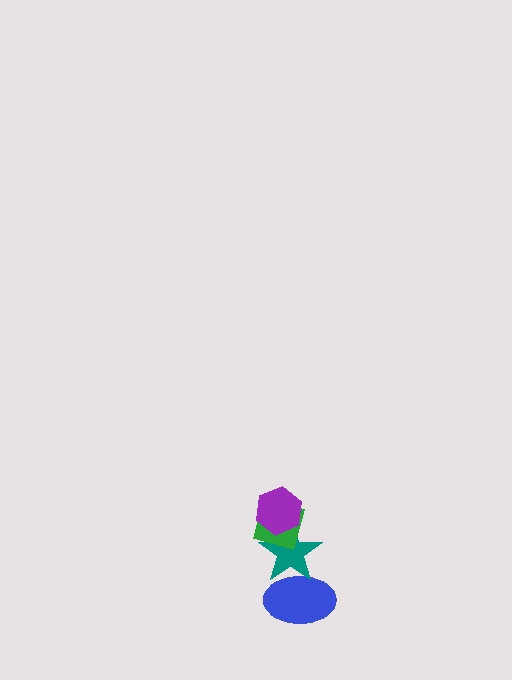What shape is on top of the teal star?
The green diamond is on top of the teal star.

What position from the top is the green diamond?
The green diamond is 2nd from the top.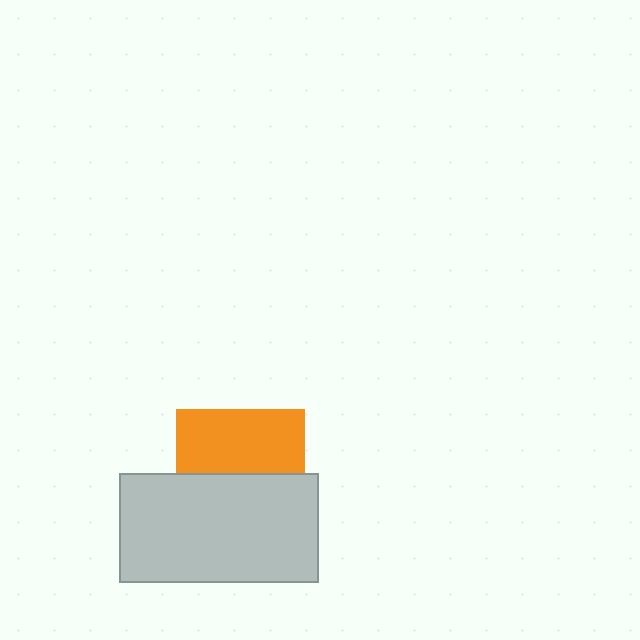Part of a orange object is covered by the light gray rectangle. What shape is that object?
It is a square.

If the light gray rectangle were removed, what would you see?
You would see the complete orange square.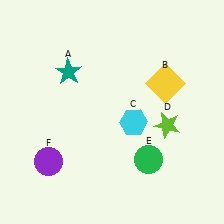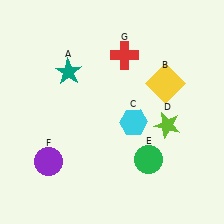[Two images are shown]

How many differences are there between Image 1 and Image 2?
There is 1 difference between the two images.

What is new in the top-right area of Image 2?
A red cross (G) was added in the top-right area of Image 2.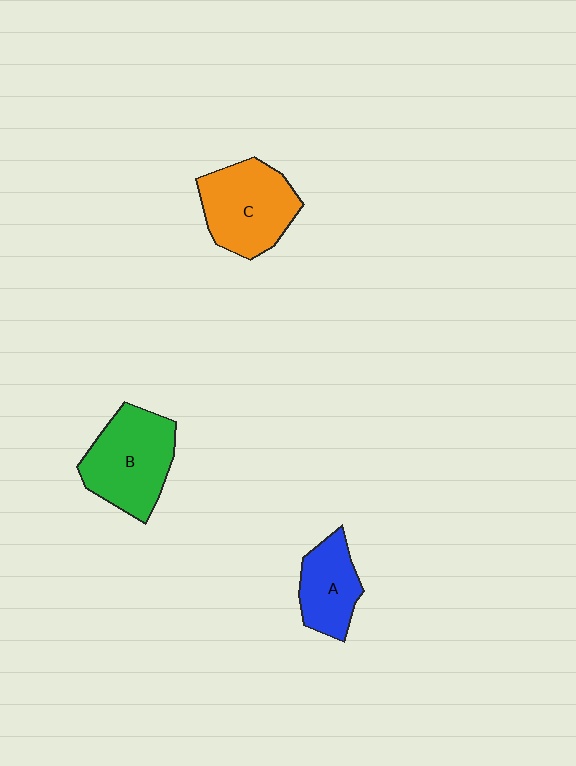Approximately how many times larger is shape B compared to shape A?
Approximately 1.5 times.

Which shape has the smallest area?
Shape A (blue).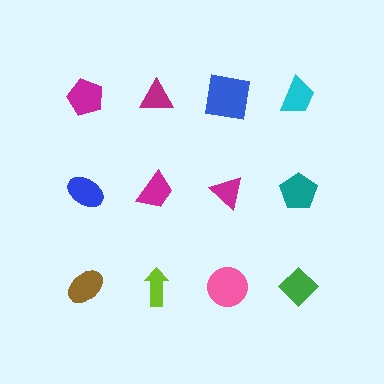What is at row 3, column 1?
A brown ellipse.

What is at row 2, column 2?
A magenta trapezoid.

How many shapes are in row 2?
4 shapes.